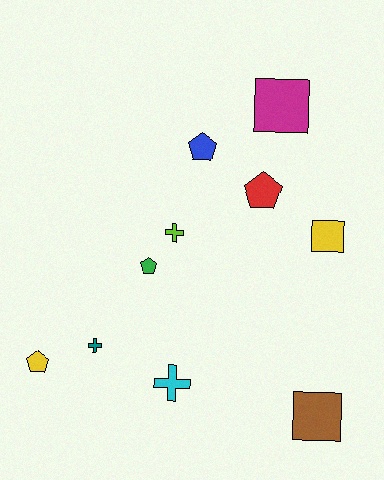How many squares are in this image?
There are 3 squares.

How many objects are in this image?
There are 10 objects.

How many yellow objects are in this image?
There are 2 yellow objects.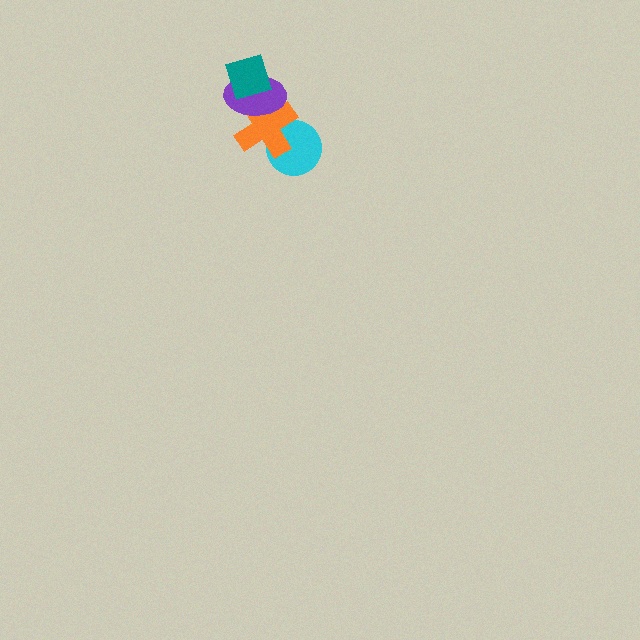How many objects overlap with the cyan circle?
1 object overlaps with the cyan circle.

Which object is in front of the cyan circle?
The orange cross is in front of the cyan circle.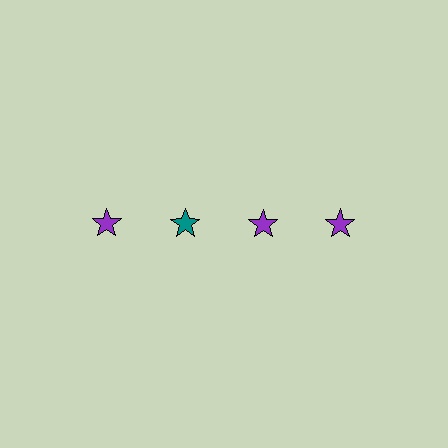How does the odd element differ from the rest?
It has a different color: teal instead of purple.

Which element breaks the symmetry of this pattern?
The teal star in the top row, second from left column breaks the symmetry. All other shapes are purple stars.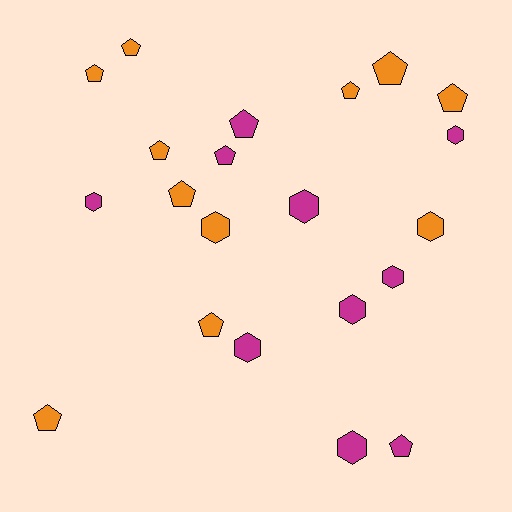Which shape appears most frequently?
Pentagon, with 12 objects.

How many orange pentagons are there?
There are 9 orange pentagons.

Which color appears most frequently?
Orange, with 11 objects.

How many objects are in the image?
There are 21 objects.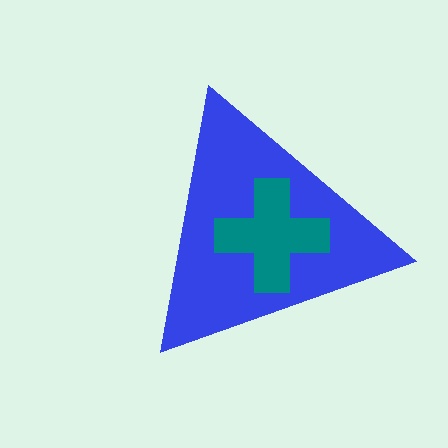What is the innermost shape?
The teal cross.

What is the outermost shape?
The blue triangle.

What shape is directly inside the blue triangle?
The teal cross.